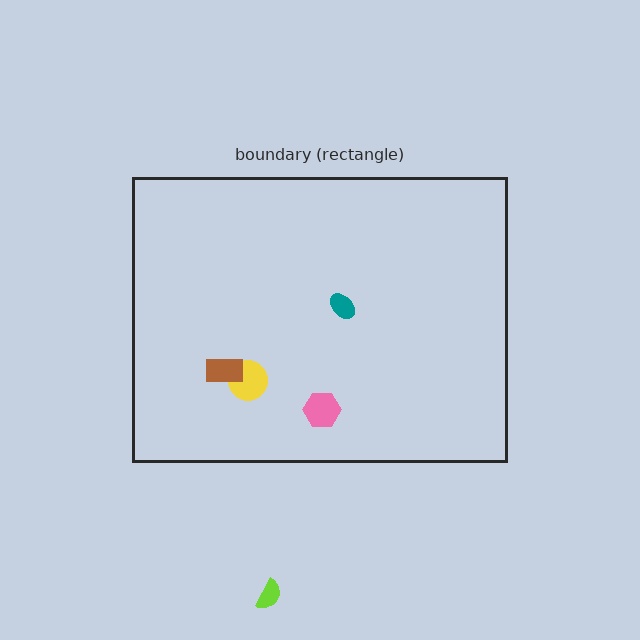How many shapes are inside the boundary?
4 inside, 1 outside.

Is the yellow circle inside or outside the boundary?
Inside.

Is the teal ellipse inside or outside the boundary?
Inside.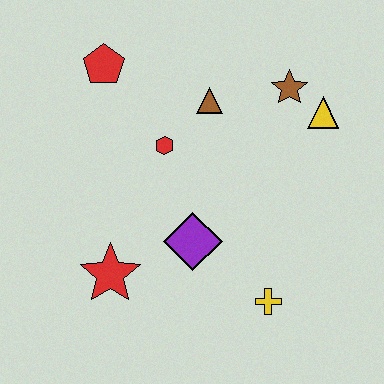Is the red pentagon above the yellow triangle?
Yes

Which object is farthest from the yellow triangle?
The red star is farthest from the yellow triangle.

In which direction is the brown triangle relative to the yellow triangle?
The brown triangle is to the left of the yellow triangle.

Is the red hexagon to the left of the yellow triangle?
Yes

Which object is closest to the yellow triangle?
The brown star is closest to the yellow triangle.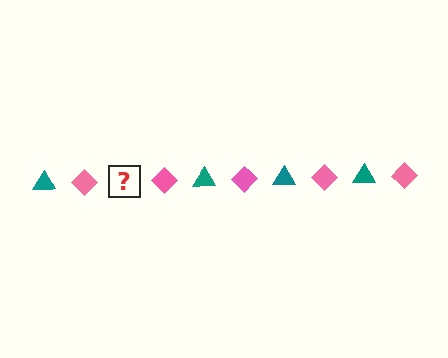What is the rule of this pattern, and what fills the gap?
The rule is that the pattern alternates between teal triangle and pink diamond. The gap should be filled with a teal triangle.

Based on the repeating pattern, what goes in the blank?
The blank should be a teal triangle.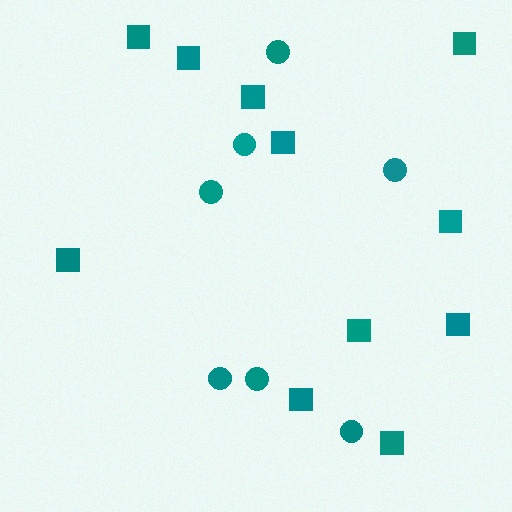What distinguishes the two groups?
There are 2 groups: one group of circles (7) and one group of squares (11).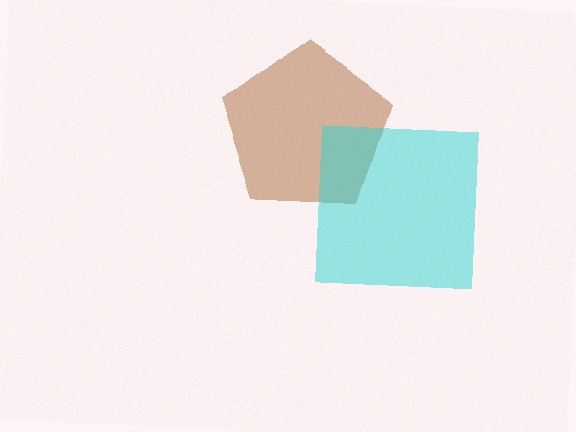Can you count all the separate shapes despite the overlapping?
Yes, there are 2 separate shapes.